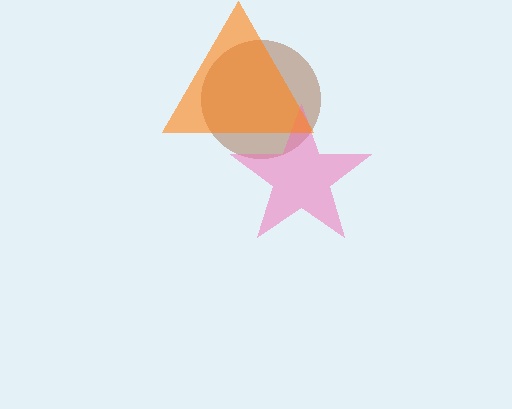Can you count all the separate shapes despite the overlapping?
Yes, there are 3 separate shapes.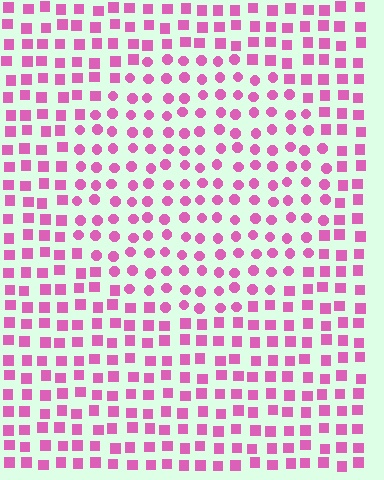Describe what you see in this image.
The image is filled with small pink elements arranged in a uniform grid. A circle-shaped region contains circles, while the surrounding area contains squares. The boundary is defined purely by the change in element shape.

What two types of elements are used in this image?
The image uses circles inside the circle region and squares outside it.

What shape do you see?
I see a circle.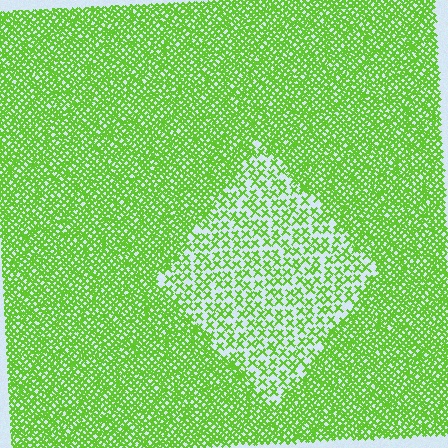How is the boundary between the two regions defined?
The boundary is defined by a change in element density (approximately 2.4x ratio). All elements are the same color, size, and shape.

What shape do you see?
I see a diamond.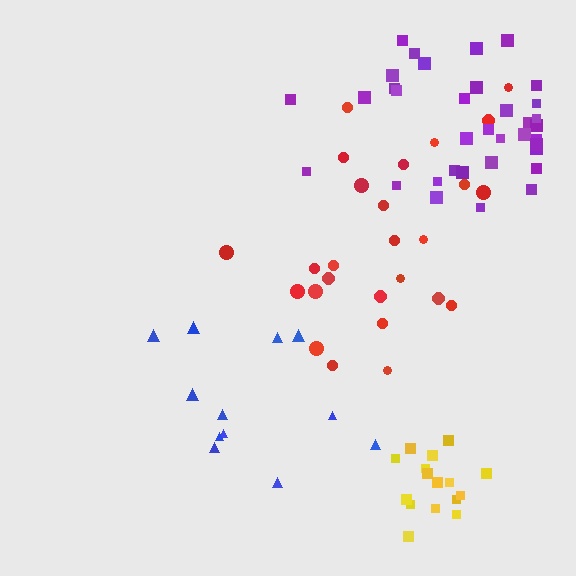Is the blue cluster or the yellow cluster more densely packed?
Yellow.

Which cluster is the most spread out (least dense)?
Blue.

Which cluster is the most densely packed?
Yellow.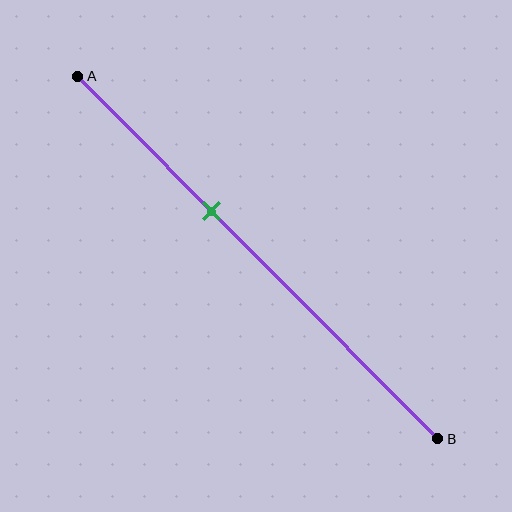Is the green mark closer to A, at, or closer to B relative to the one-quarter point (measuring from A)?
The green mark is closer to point B than the one-quarter point of segment AB.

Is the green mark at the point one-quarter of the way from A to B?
No, the mark is at about 35% from A, not at the 25% one-quarter point.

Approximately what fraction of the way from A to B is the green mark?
The green mark is approximately 35% of the way from A to B.